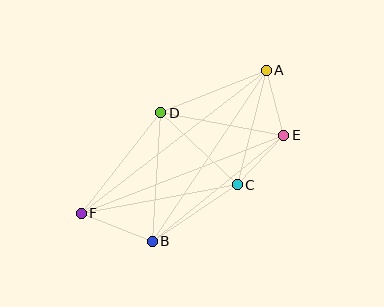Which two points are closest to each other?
Points A and E are closest to each other.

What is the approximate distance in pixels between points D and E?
The distance between D and E is approximately 125 pixels.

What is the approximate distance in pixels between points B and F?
The distance between B and F is approximately 77 pixels.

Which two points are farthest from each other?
Points A and F are farthest from each other.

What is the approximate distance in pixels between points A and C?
The distance between A and C is approximately 118 pixels.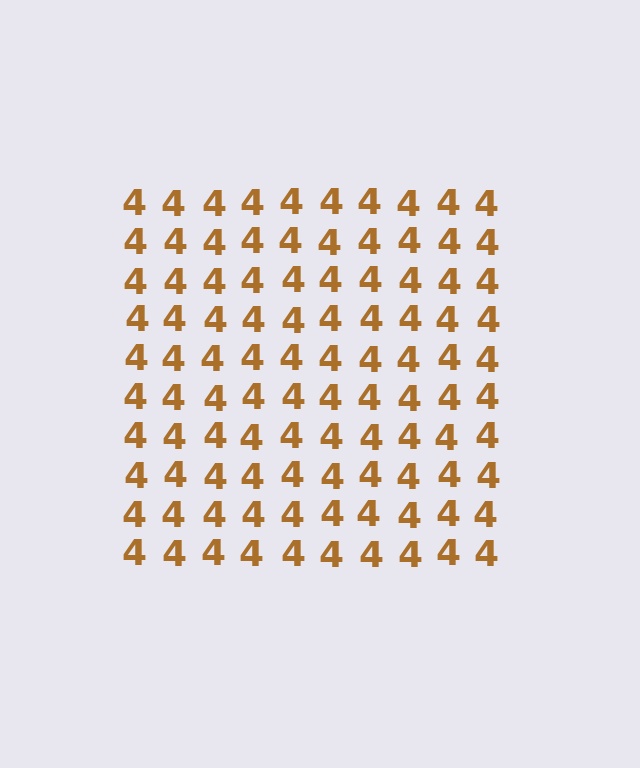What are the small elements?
The small elements are digit 4's.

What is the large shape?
The large shape is a square.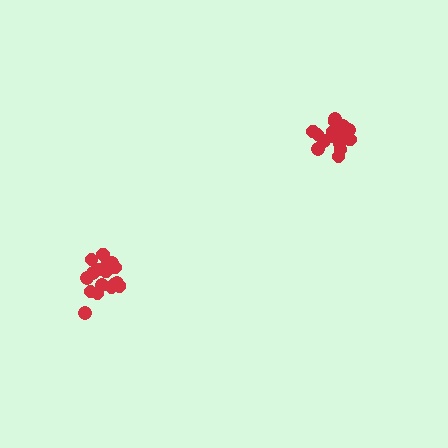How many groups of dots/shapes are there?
There are 2 groups.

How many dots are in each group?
Group 1: 16 dots, Group 2: 17 dots (33 total).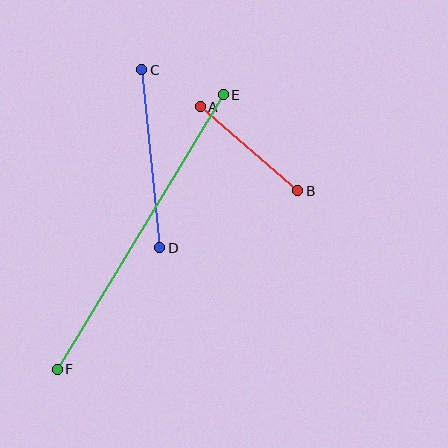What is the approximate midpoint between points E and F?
The midpoint is at approximately (140, 232) pixels.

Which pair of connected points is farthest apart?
Points E and F are farthest apart.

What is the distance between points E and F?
The distance is approximately 320 pixels.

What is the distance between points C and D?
The distance is approximately 179 pixels.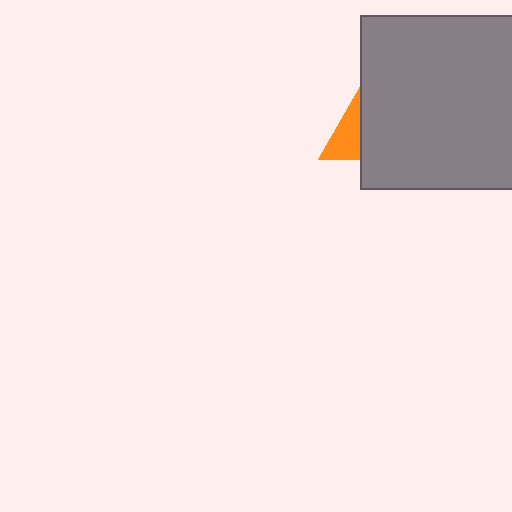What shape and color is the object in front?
The object in front is a gray square.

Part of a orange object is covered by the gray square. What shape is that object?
It is a triangle.